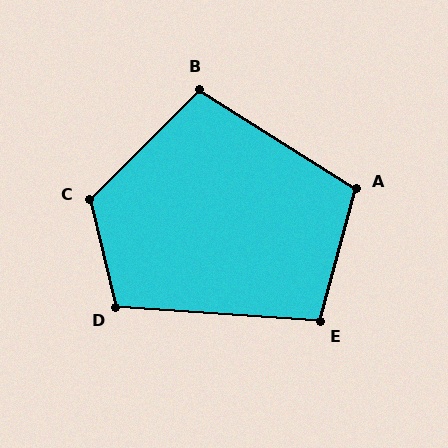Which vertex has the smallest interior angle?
E, at approximately 101 degrees.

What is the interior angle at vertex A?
Approximately 107 degrees (obtuse).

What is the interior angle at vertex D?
Approximately 108 degrees (obtuse).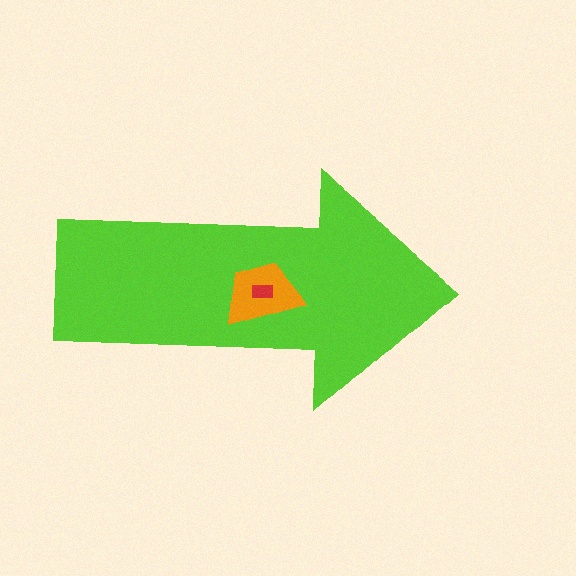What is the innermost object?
The red rectangle.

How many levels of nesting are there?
3.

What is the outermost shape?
The lime arrow.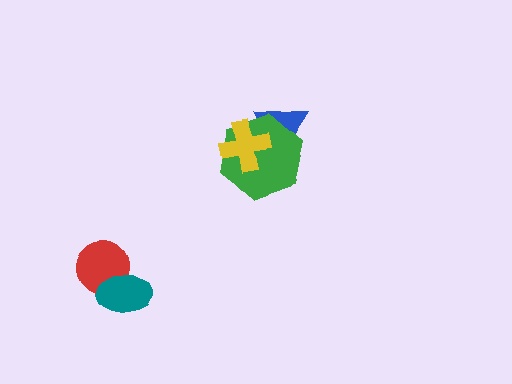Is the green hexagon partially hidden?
Yes, it is partially covered by another shape.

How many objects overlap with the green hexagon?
2 objects overlap with the green hexagon.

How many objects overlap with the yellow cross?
2 objects overlap with the yellow cross.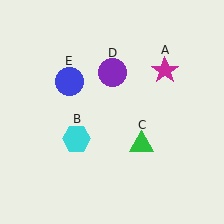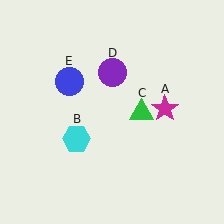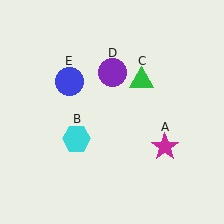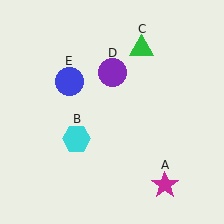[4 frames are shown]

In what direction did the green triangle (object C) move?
The green triangle (object C) moved up.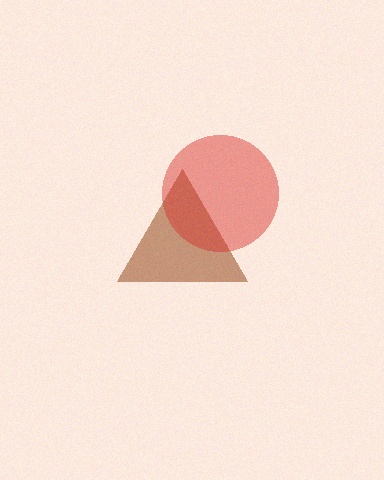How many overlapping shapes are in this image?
There are 2 overlapping shapes in the image.